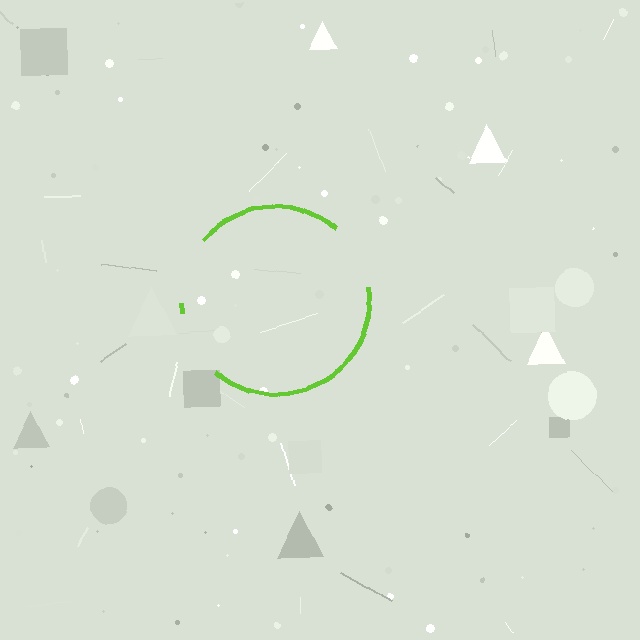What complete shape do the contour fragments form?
The contour fragments form a circle.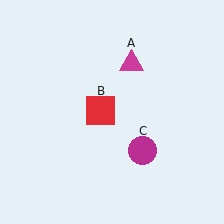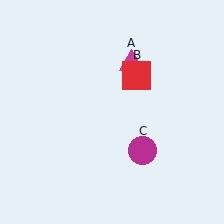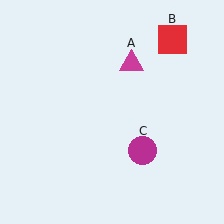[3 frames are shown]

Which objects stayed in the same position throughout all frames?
Magenta triangle (object A) and magenta circle (object C) remained stationary.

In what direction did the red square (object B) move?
The red square (object B) moved up and to the right.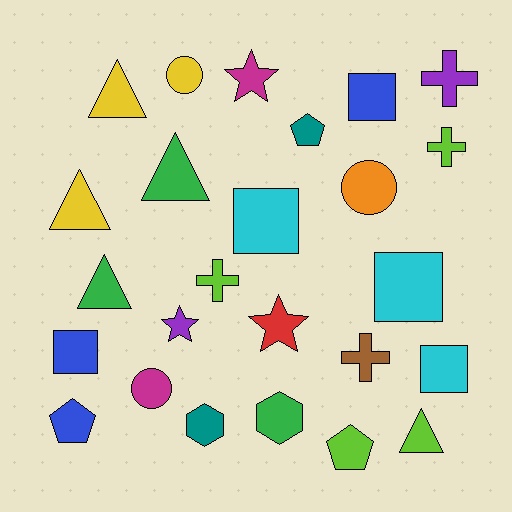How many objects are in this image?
There are 25 objects.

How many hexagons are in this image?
There are 2 hexagons.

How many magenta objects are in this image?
There are 2 magenta objects.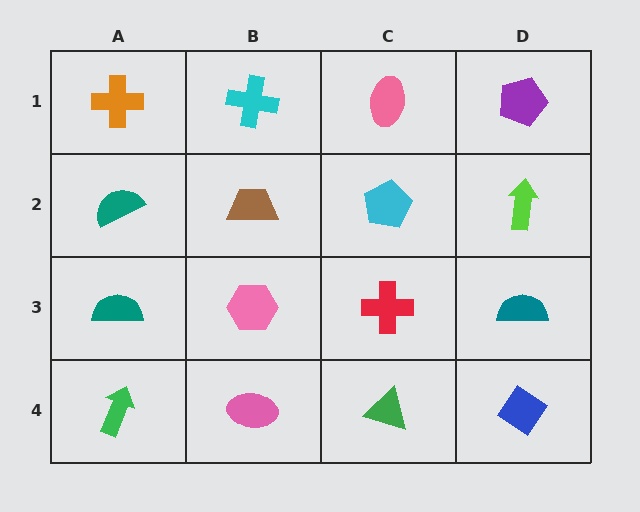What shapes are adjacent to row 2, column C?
A pink ellipse (row 1, column C), a red cross (row 3, column C), a brown trapezoid (row 2, column B), a lime arrow (row 2, column D).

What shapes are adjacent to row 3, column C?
A cyan pentagon (row 2, column C), a green triangle (row 4, column C), a pink hexagon (row 3, column B), a teal semicircle (row 3, column D).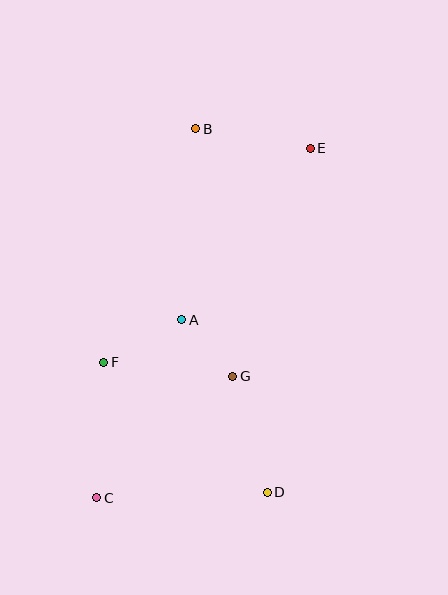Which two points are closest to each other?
Points A and G are closest to each other.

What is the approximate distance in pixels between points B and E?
The distance between B and E is approximately 116 pixels.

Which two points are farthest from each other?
Points C and E are farthest from each other.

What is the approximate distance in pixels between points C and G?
The distance between C and G is approximately 183 pixels.